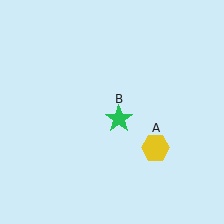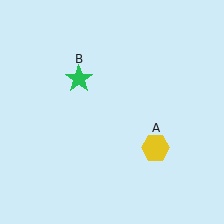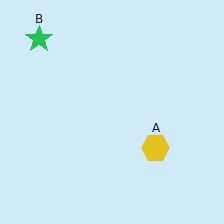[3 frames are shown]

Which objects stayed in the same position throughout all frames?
Yellow hexagon (object A) remained stationary.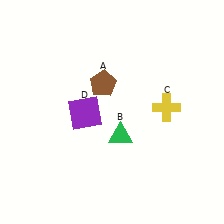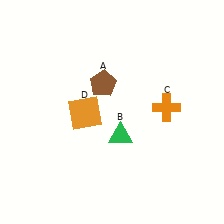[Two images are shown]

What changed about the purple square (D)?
In Image 1, D is purple. In Image 2, it changed to orange.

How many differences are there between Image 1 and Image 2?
There are 2 differences between the two images.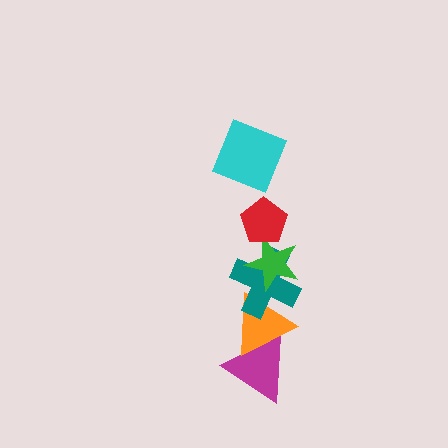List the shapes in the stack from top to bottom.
From top to bottom: the cyan square, the red pentagon, the green star, the teal cross, the orange triangle, the magenta triangle.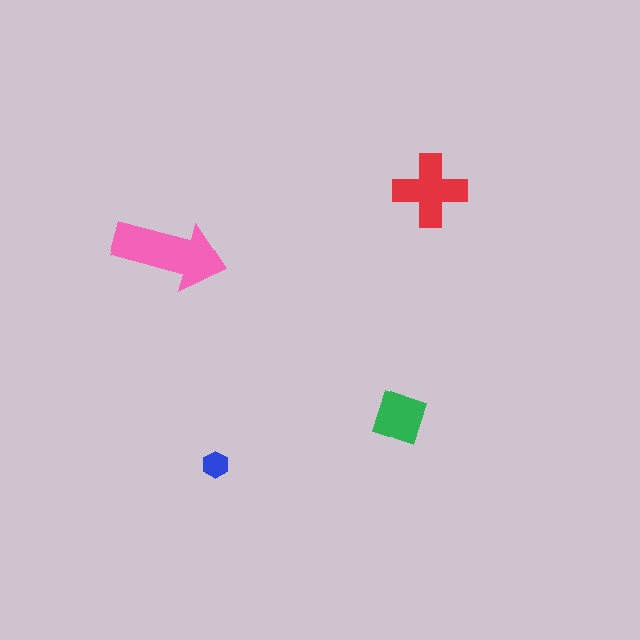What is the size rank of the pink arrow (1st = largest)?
1st.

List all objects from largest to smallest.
The pink arrow, the red cross, the green square, the blue hexagon.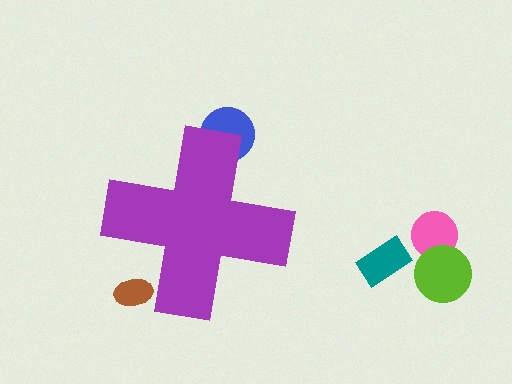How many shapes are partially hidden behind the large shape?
2 shapes are partially hidden.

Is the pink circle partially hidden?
No, the pink circle is fully visible.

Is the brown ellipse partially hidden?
Yes, the brown ellipse is partially hidden behind the purple cross.